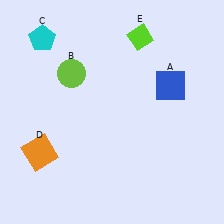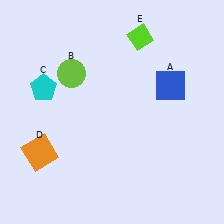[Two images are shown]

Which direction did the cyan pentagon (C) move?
The cyan pentagon (C) moved down.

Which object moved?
The cyan pentagon (C) moved down.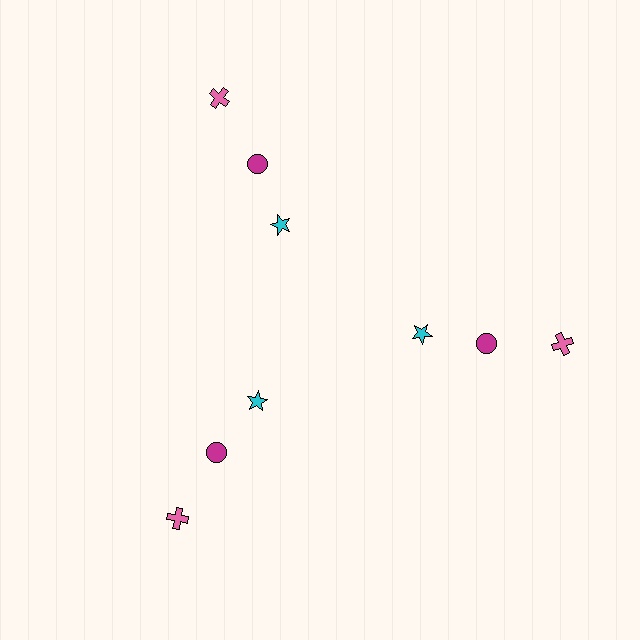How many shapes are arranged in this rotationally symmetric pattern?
There are 9 shapes, arranged in 3 groups of 3.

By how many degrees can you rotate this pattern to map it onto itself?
The pattern maps onto itself every 120 degrees of rotation.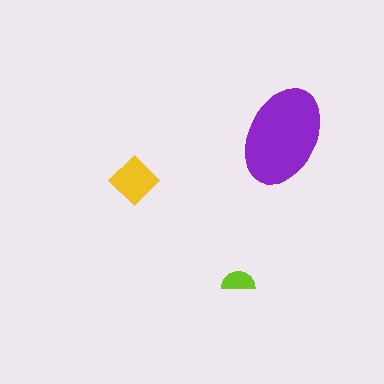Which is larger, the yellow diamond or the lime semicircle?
The yellow diamond.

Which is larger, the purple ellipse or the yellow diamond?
The purple ellipse.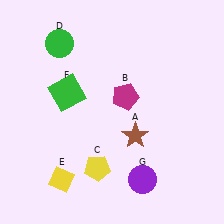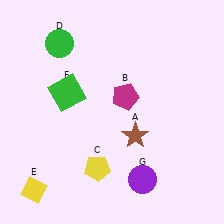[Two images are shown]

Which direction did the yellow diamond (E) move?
The yellow diamond (E) moved left.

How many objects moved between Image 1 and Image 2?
1 object moved between the two images.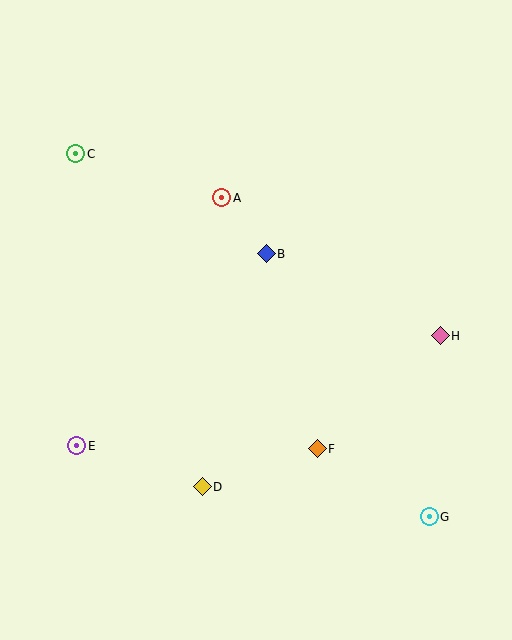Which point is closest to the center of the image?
Point B at (266, 254) is closest to the center.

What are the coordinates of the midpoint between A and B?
The midpoint between A and B is at (244, 226).